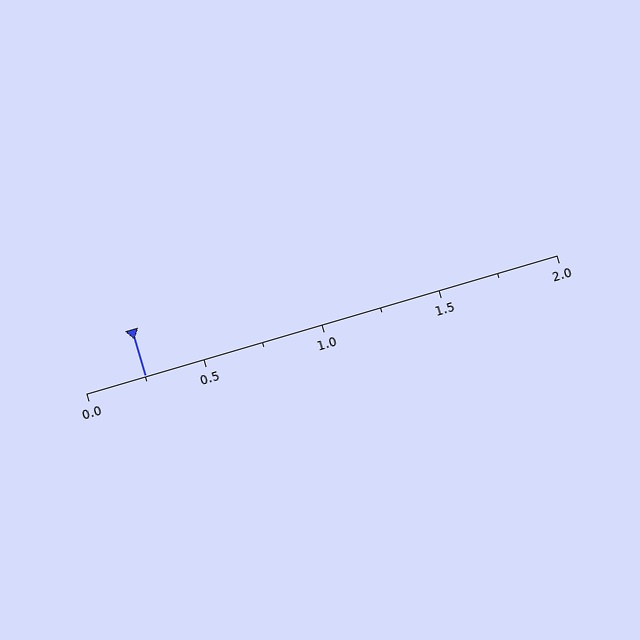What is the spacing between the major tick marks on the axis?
The major ticks are spaced 0.5 apart.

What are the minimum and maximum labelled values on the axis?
The axis runs from 0.0 to 2.0.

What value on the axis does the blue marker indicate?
The marker indicates approximately 0.25.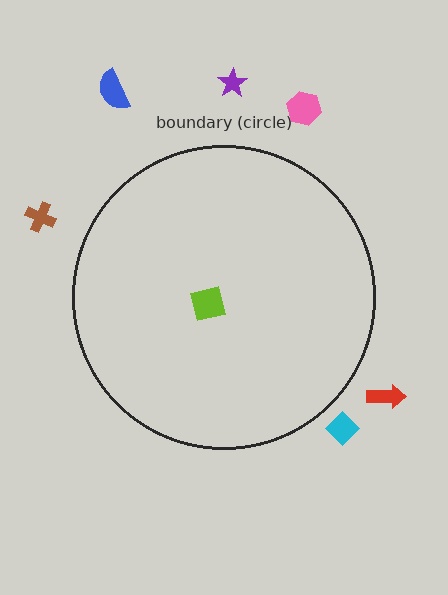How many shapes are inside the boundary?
1 inside, 6 outside.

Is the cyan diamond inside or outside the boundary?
Outside.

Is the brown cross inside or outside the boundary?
Outside.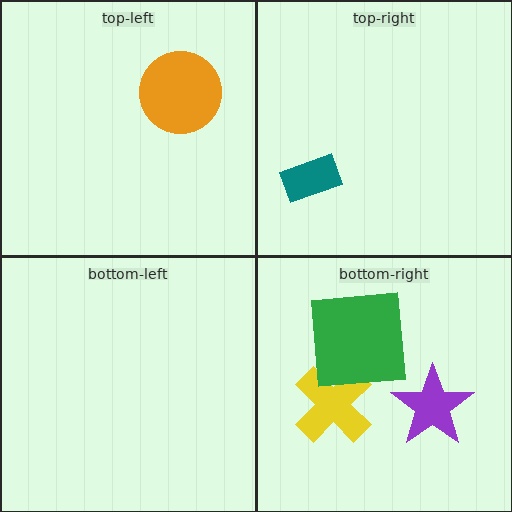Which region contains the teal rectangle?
The top-right region.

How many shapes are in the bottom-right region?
3.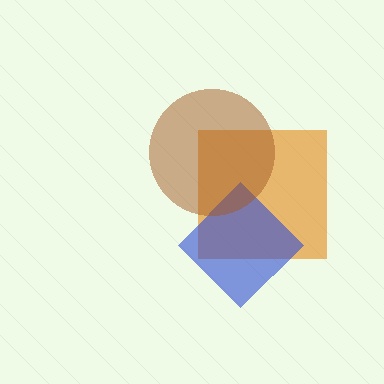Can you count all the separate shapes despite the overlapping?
Yes, there are 3 separate shapes.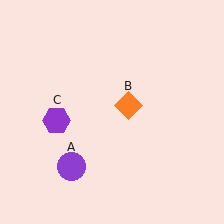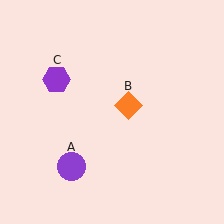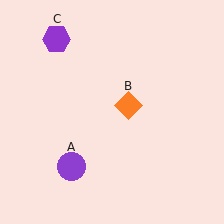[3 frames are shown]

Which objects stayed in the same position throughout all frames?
Purple circle (object A) and orange diamond (object B) remained stationary.